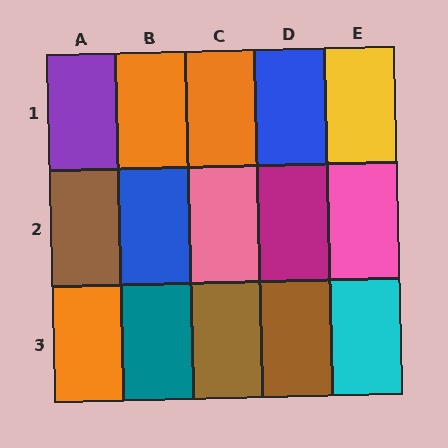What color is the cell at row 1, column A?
Purple.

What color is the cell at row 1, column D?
Blue.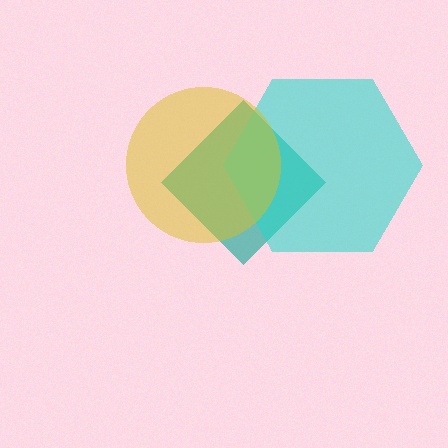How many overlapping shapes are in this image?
There are 3 overlapping shapes in the image.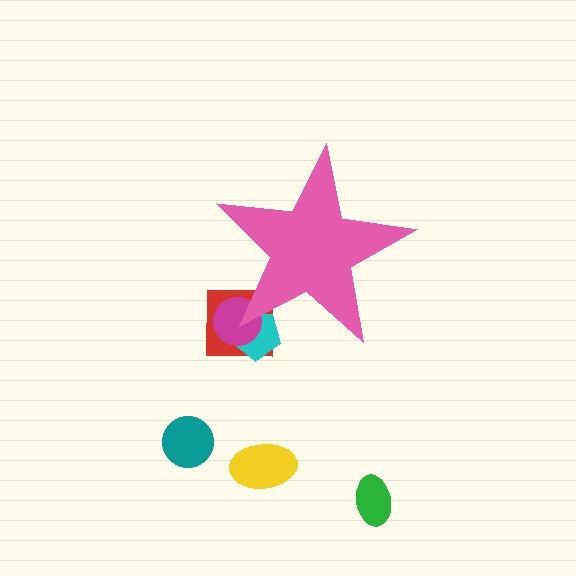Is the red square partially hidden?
Yes, the red square is partially hidden behind the pink star.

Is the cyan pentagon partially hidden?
Yes, the cyan pentagon is partially hidden behind the pink star.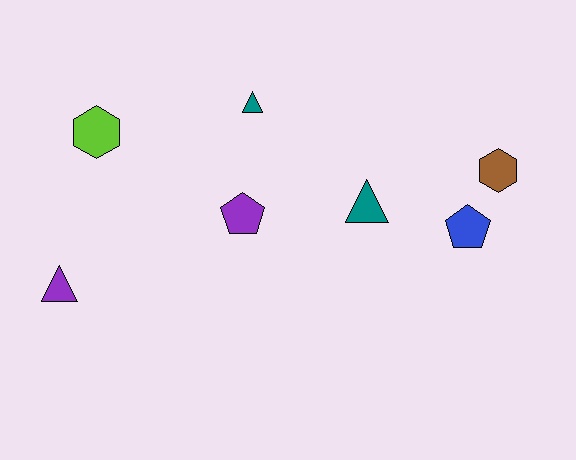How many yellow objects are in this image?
There are no yellow objects.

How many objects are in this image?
There are 7 objects.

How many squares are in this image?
There are no squares.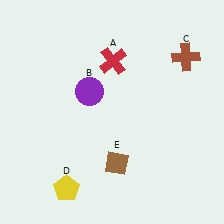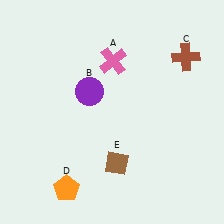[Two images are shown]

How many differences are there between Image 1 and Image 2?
There are 2 differences between the two images.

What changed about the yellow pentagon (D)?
In Image 1, D is yellow. In Image 2, it changed to orange.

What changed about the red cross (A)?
In Image 1, A is red. In Image 2, it changed to pink.